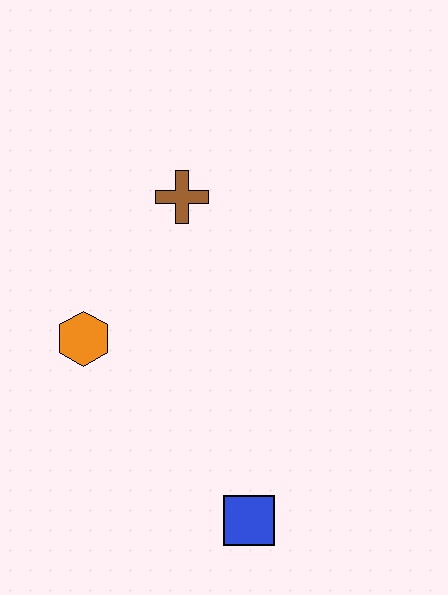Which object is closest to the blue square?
The orange hexagon is closest to the blue square.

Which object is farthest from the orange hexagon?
The blue square is farthest from the orange hexagon.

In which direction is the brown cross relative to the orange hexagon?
The brown cross is above the orange hexagon.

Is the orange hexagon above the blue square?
Yes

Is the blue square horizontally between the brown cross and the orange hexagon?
No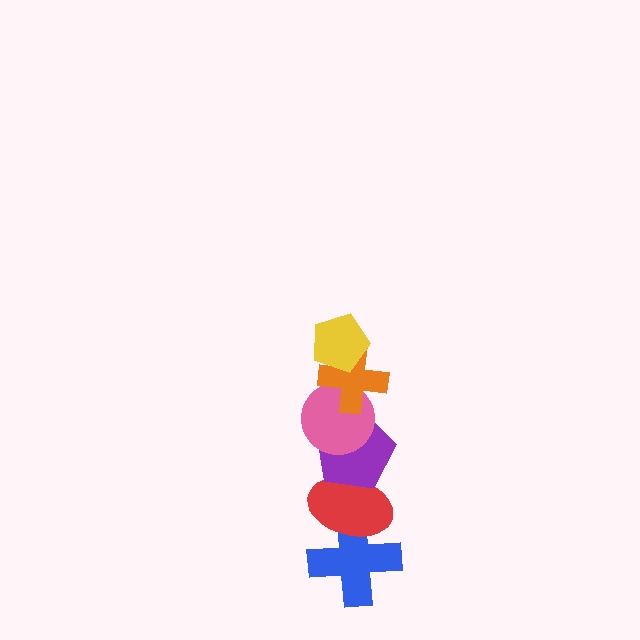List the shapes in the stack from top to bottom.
From top to bottom: the yellow pentagon, the orange cross, the pink circle, the purple pentagon, the red ellipse, the blue cross.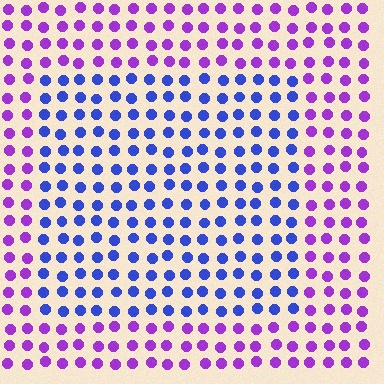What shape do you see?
I see a rectangle.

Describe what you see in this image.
The image is filled with small purple elements in a uniform arrangement. A rectangle-shaped region is visible where the elements are tinted to a slightly different hue, forming a subtle color boundary.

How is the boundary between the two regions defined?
The boundary is defined purely by a slight shift in hue (about 50 degrees). Spacing, size, and orientation are identical on both sides.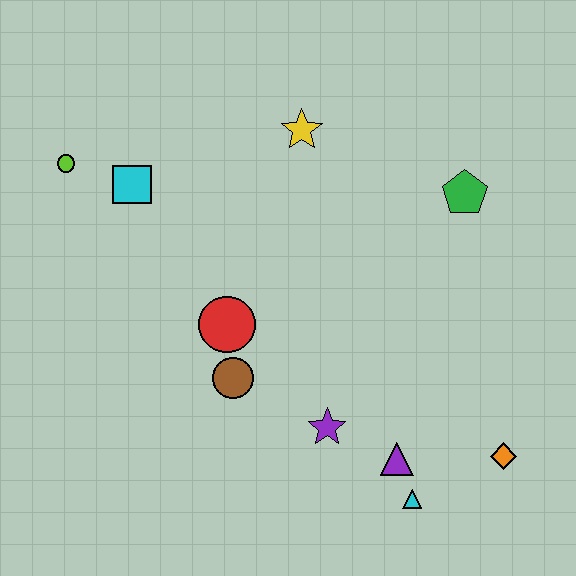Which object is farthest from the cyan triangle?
The lime circle is farthest from the cyan triangle.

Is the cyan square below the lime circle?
Yes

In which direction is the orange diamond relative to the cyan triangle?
The orange diamond is to the right of the cyan triangle.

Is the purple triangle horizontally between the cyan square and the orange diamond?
Yes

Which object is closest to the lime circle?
The cyan square is closest to the lime circle.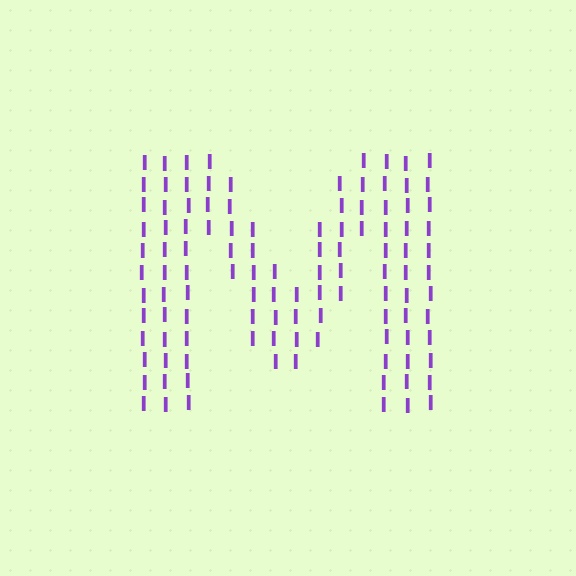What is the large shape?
The large shape is the letter M.